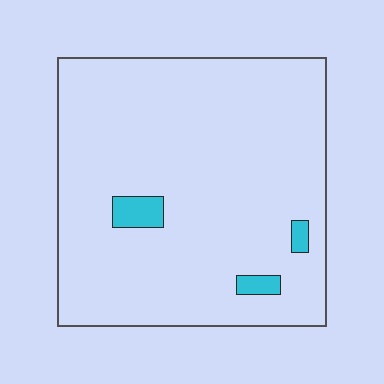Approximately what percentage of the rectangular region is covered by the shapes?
Approximately 5%.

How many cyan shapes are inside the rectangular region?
3.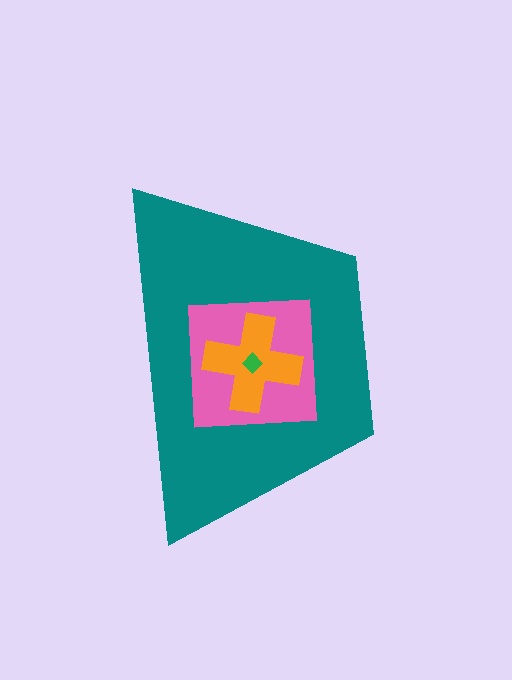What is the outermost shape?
The teal trapezoid.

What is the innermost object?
The green diamond.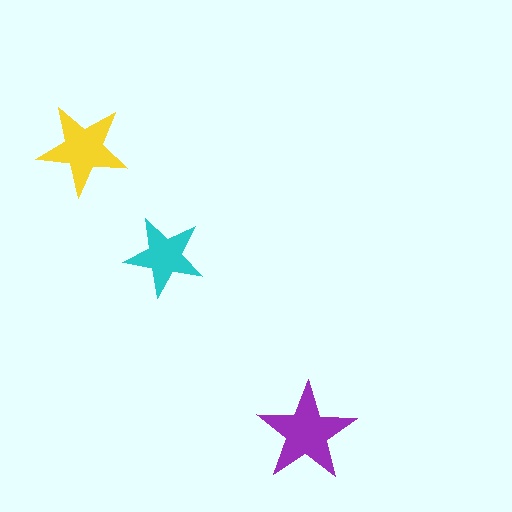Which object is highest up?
The yellow star is topmost.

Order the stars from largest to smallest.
the purple one, the yellow one, the cyan one.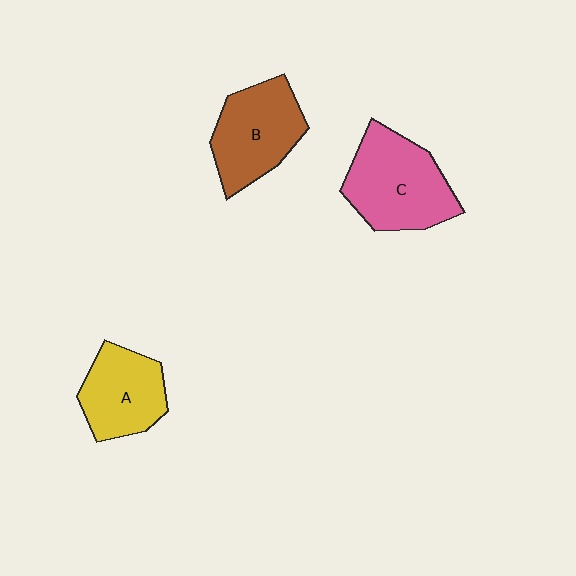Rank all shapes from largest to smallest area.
From largest to smallest: C (pink), B (brown), A (yellow).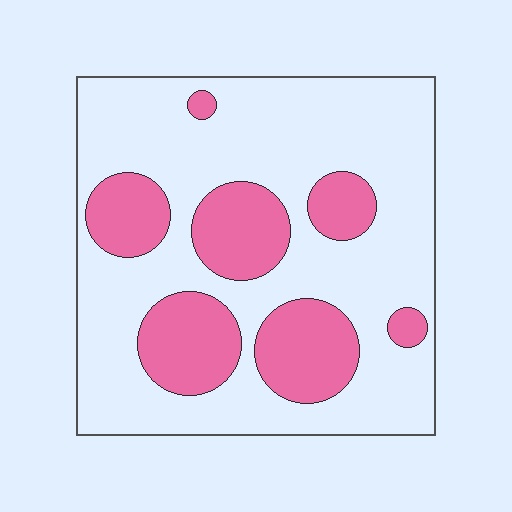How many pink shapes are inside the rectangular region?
7.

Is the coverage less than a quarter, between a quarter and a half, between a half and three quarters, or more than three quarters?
Between a quarter and a half.